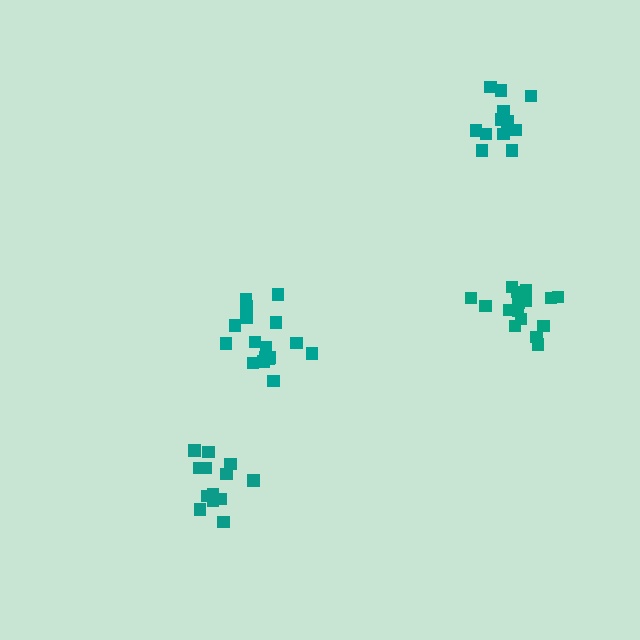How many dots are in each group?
Group 1: 14 dots, Group 2: 16 dots, Group 3: 17 dots, Group 4: 13 dots (60 total).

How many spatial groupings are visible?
There are 4 spatial groupings.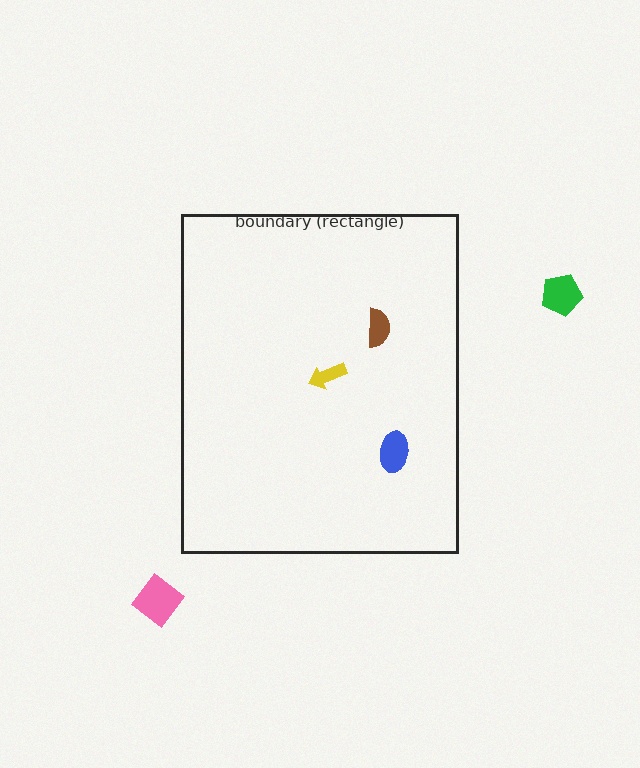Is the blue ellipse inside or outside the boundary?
Inside.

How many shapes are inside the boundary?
3 inside, 2 outside.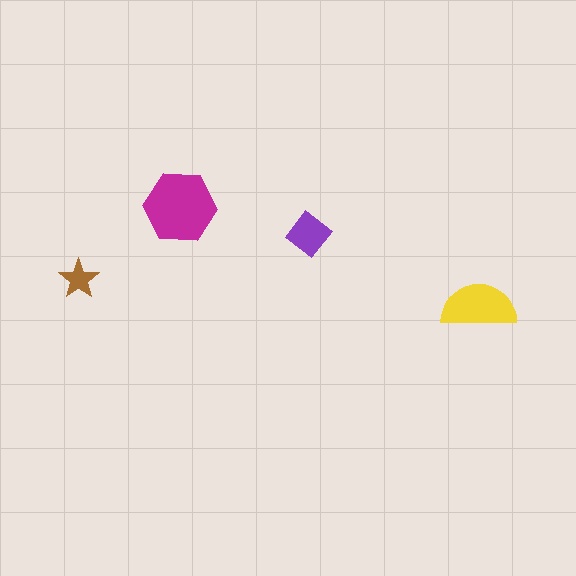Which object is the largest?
The magenta hexagon.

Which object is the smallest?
The brown star.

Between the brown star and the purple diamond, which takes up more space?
The purple diamond.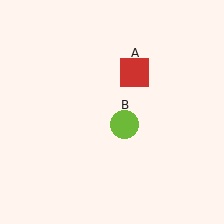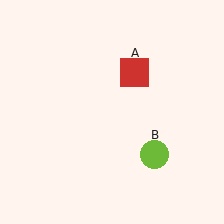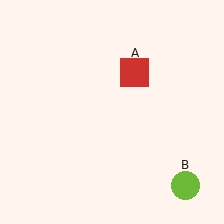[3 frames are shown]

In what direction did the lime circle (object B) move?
The lime circle (object B) moved down and to the right.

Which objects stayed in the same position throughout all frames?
Red square (object A) remained stationary.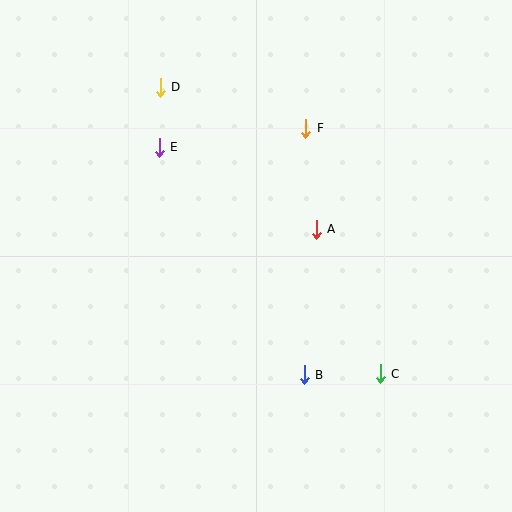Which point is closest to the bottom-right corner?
Point C is closest to the bottom-right corner.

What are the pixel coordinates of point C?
Point C is at (380, 374).